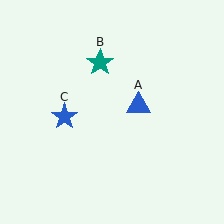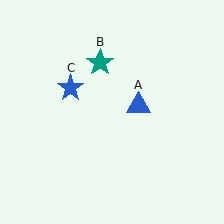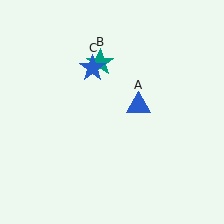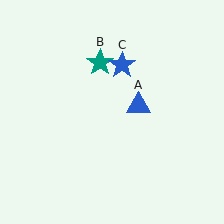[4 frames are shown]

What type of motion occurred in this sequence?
The blue star (object C) rotated clockwise around the center of the scene.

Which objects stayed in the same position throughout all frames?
Blue triangle (object A) and teal star (object B) remained stationary.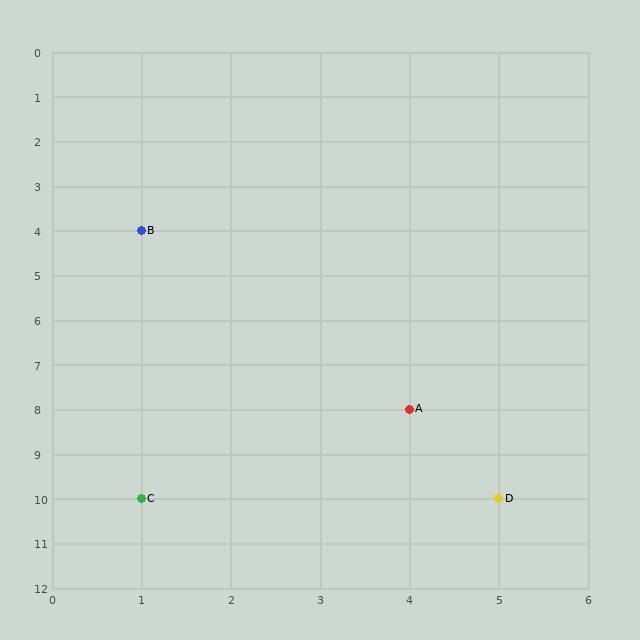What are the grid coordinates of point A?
Point A is at grid coordinates (4, 8).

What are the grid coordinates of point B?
Point B is at grid coordinates (1, 4).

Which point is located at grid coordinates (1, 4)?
Point B is at (1, 4).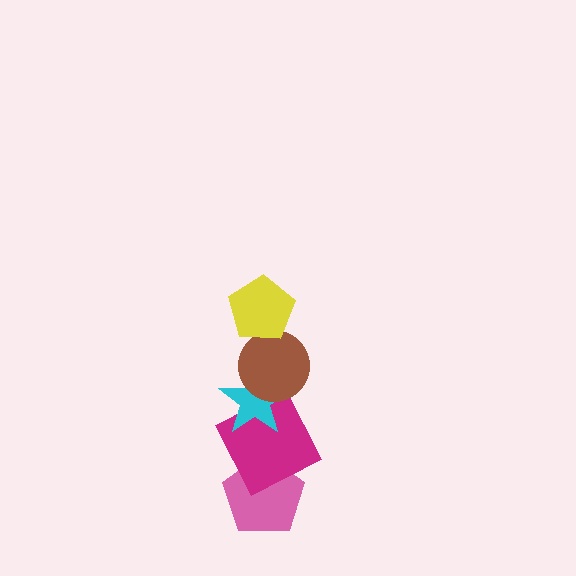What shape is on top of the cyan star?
The brown circle is on top of the cyan star.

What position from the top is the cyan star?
The cyan star is 3rd from the top.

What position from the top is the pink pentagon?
The pink pentagon is 5th from the top.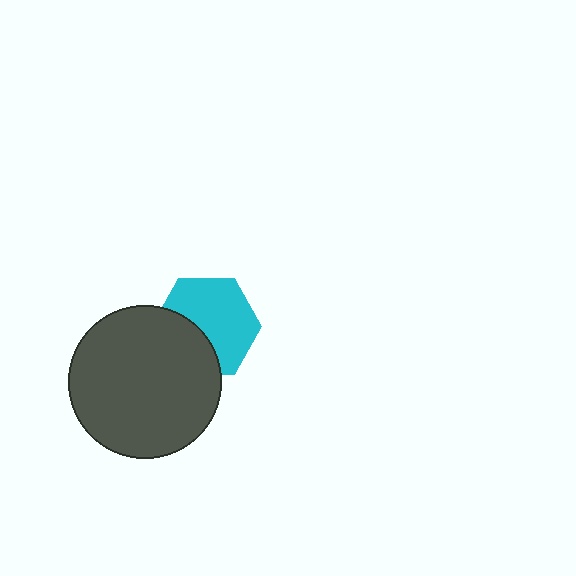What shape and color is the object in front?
The object in front is a dark gray circle.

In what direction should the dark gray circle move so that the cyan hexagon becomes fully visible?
The dark gray circle should move toward the lower-left. That is the shortest direction to clear the overlap and leave the cyan hexagon fully visible.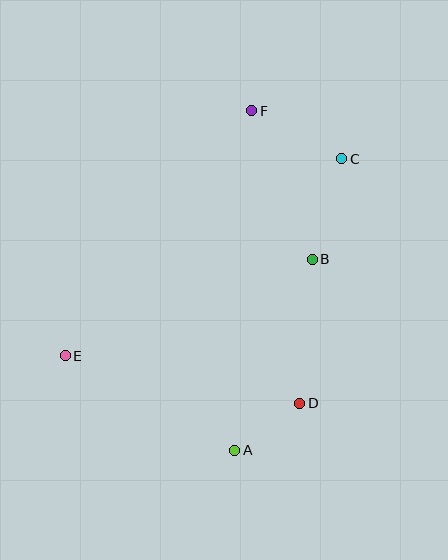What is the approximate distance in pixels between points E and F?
The distance between E and F is approximately 308 pixels.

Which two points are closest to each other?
Points A and D are closest to each other.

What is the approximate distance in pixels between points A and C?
The distance between A and C is approximately 311 pixels.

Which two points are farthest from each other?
Points A and F are farthest from each other.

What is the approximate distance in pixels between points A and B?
The distance between A and B is approximately 207 pixels.